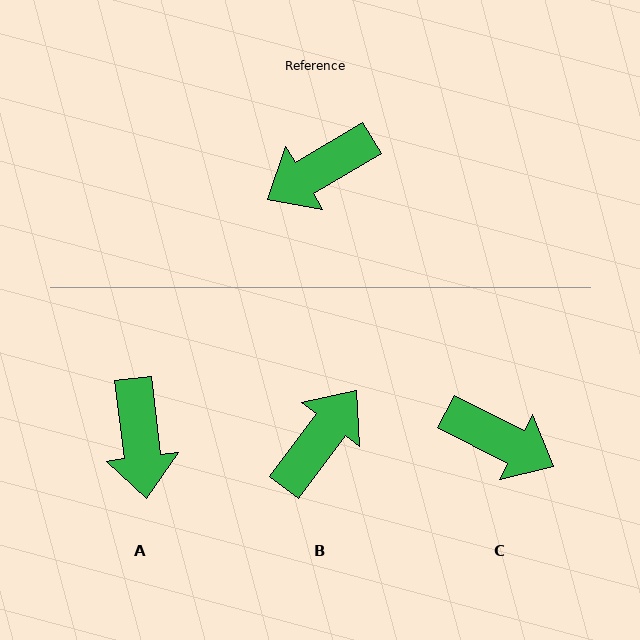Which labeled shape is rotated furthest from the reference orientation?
B, about 157 degrees away.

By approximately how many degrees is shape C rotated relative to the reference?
Approximately 122 degrees counter-clockwise.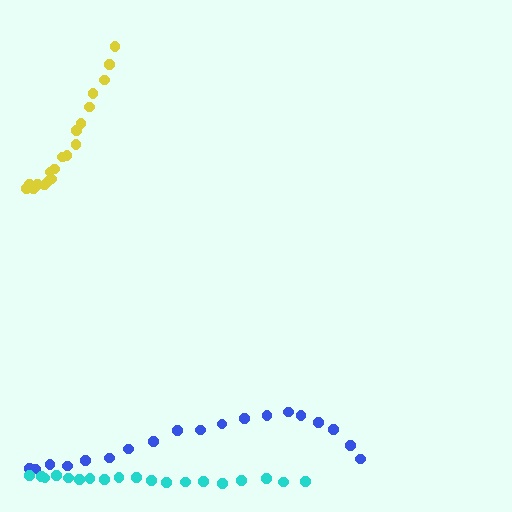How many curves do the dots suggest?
There are 3 distinct paths.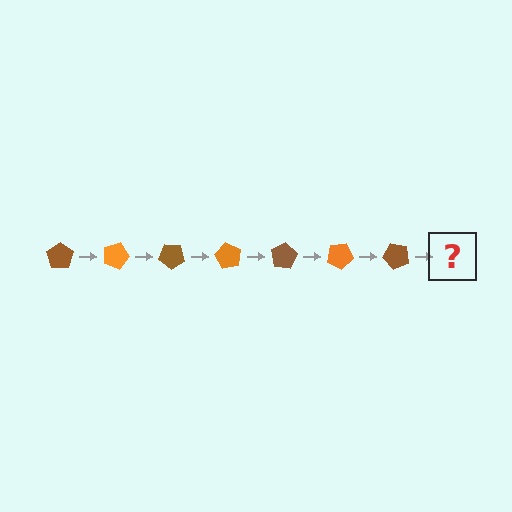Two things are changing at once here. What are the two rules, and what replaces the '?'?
The two rules are that it rotates 20 degrees each step and the color cycles through brown and orange. The '?' should be an orange pentagon, rotated 140 degrees from the start.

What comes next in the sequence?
The next element should be an orange pentagon, rotated 140 degrees from the start.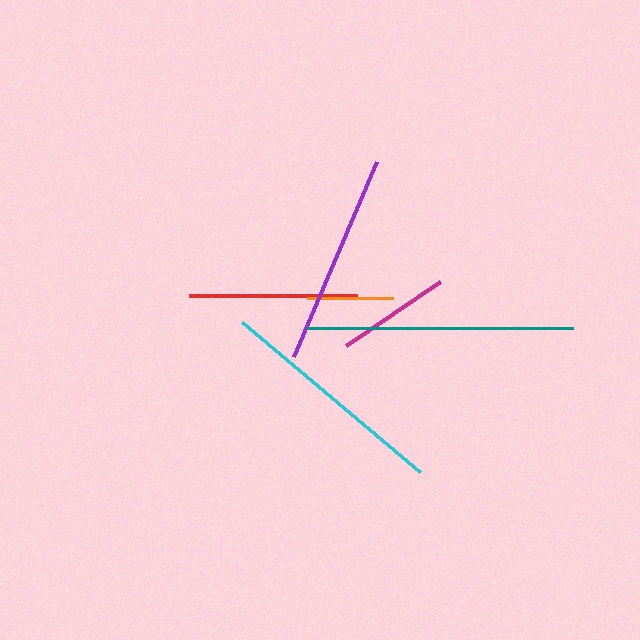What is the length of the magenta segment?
The magenta segment is approximately 114 pixels long.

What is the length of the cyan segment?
The cyan segment is approximately 233 pixels long.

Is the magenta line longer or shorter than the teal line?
The teal line is longer than the magenta line.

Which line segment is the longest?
The teal line is the longest at approximately 266 pixels.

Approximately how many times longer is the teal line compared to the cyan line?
The teal line is approximately 1.1 times the length of the cyan line.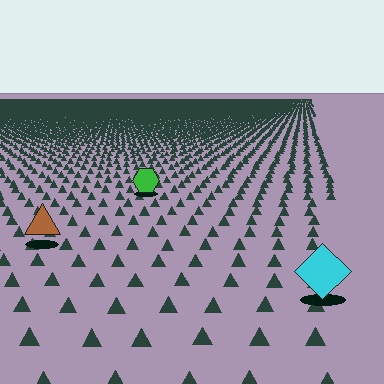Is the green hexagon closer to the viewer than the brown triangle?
No. The brown triangle is closer — you can tell from the texture gradient: the ground texture is coarser near it.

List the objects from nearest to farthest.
From nearest to farthest: the cyan diamond, the brown triangle, the green hexagon.